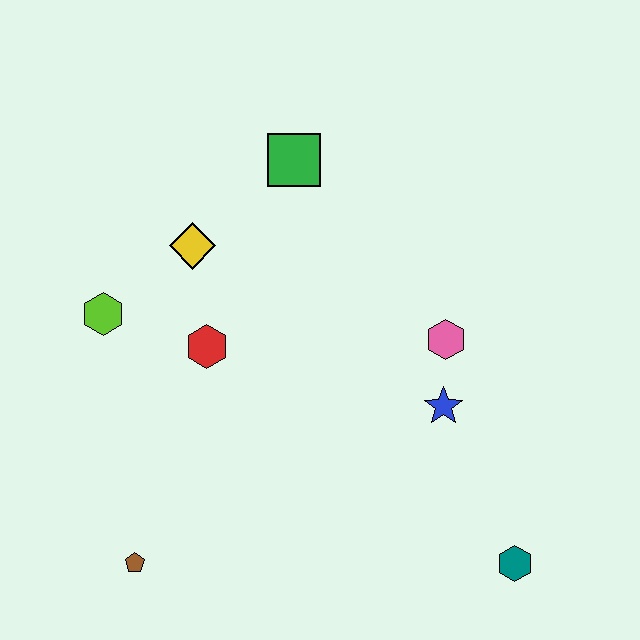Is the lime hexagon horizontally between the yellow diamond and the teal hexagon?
No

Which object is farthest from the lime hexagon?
The teal hexagon is farthest from the lime hexagon.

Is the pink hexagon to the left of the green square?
No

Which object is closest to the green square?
The yellow diamond is closest to the green square.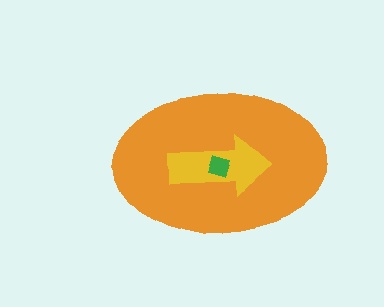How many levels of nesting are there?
3.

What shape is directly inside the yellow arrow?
The green diamond.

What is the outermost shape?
The orange ellipse.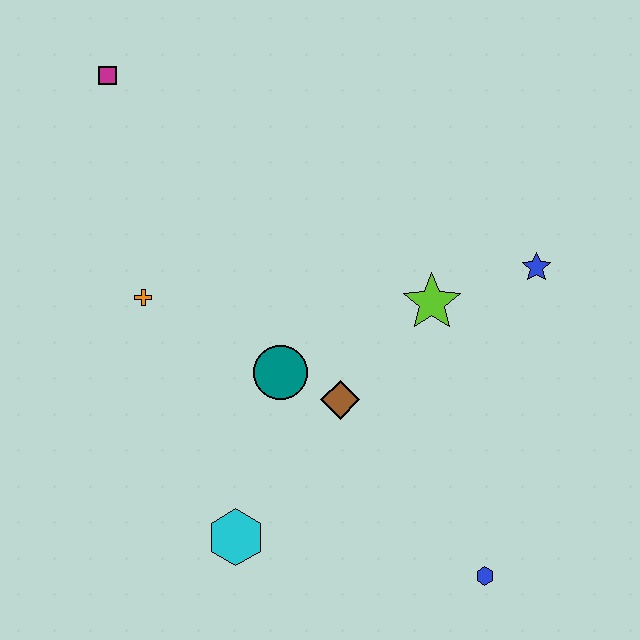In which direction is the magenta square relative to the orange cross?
The magenta square is above the orange cross.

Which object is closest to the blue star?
The lime star is closest to the blue star.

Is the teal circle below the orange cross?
Yes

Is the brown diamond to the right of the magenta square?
Yes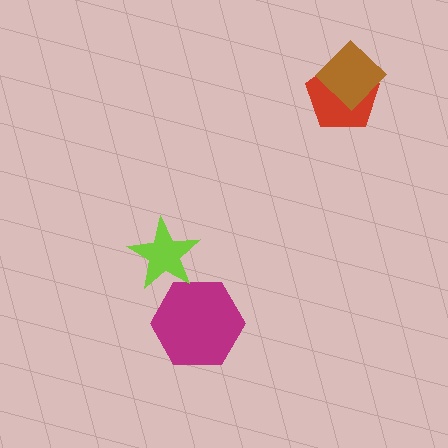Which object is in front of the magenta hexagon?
The lime star is in front of the magenta hexagon.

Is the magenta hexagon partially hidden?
Yes, it is partially covered by another shape.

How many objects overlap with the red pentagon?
1 object overlaps with the red pentagon.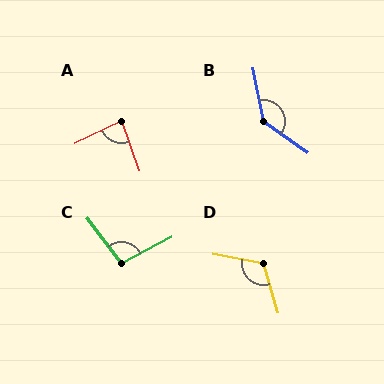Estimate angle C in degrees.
Approximately 99 degrees.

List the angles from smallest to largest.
A (84°), C (99°), D (117°), B (136°).